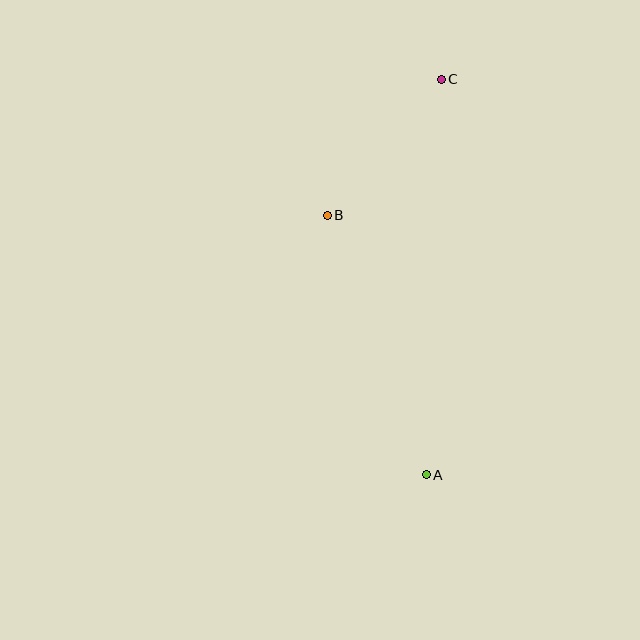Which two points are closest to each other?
Points B and C are closest to each other.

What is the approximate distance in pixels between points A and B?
The distance between A and B is approximately 278 pixels.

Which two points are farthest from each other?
Points A and C are farthest from each other.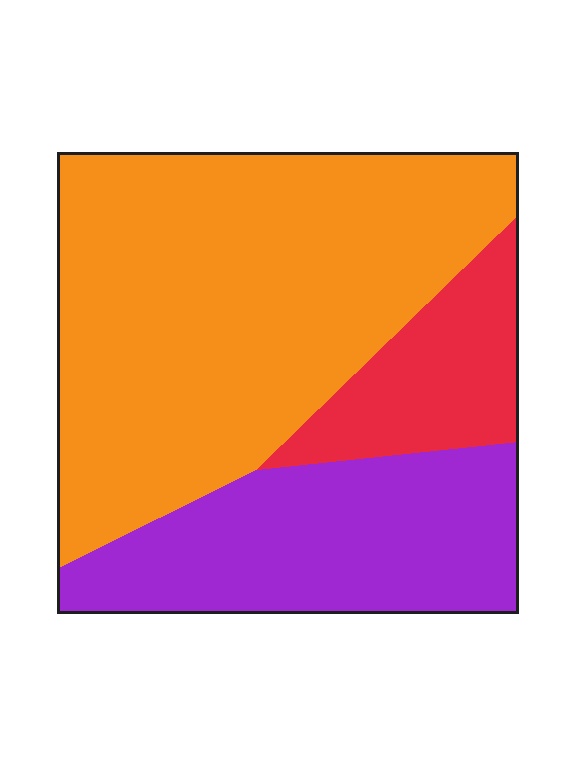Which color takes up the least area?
Red, at roughly 15%.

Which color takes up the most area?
Orange, at roughly 60%.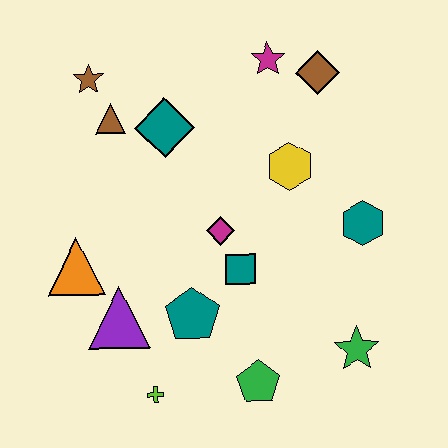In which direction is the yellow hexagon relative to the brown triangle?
The yellow hexagon is to the right of the brown triangle.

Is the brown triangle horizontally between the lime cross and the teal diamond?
No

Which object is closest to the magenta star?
The brown diamond is closest to the magenta star.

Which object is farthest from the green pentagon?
The brown star is farthest from the green pentagon.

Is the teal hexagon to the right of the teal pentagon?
Yes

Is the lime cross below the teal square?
Yes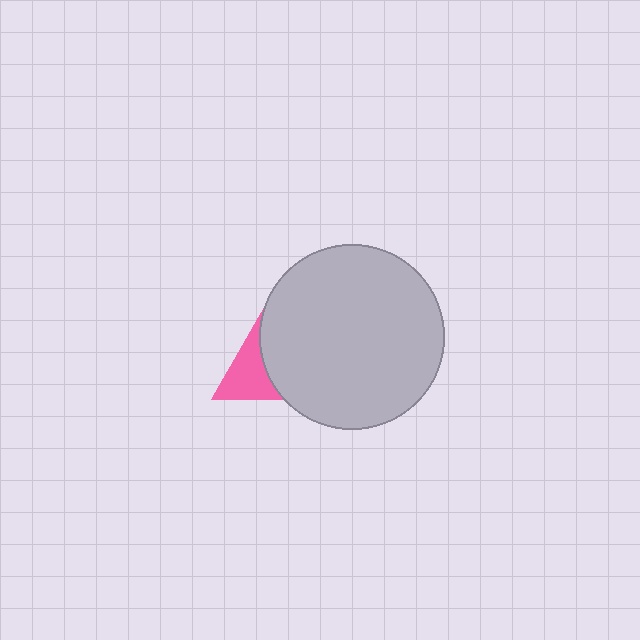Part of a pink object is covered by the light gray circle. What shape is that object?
It is a triangle.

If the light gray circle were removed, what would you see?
You would see the complete pink triangle.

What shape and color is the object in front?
The object in front is a light gray circle.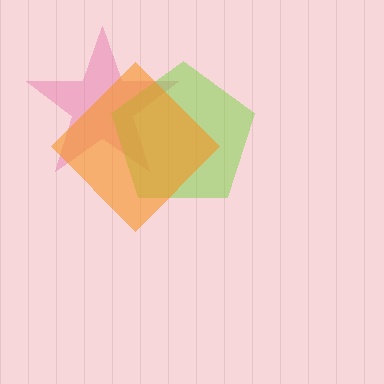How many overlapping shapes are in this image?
There are 3 overlapping shapes in the image.